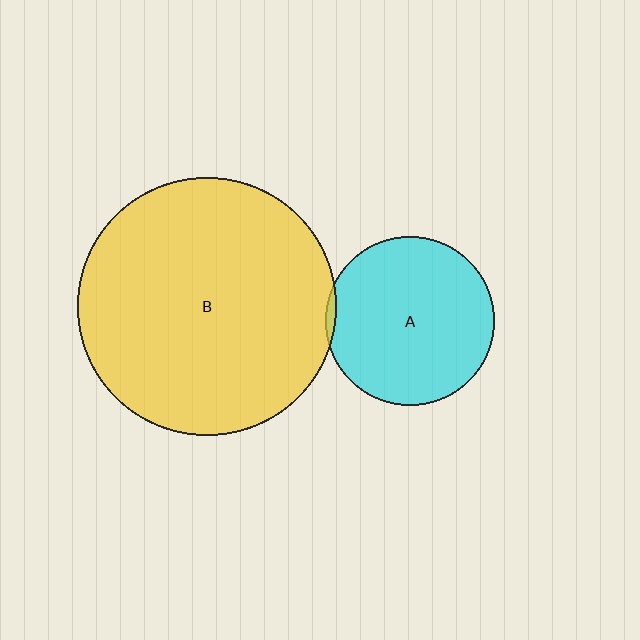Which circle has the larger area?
Circle B (yellow).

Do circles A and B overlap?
Yes.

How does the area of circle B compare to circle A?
Approximately 2.3 times.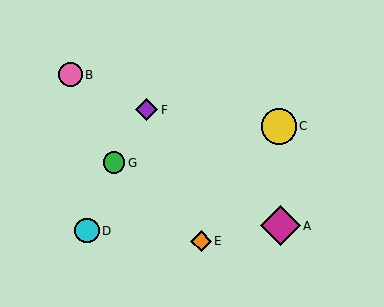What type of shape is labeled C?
Shape C is a yellow circle.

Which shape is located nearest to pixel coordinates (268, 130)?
The yellow circle (labeled C) at (279, 126) is nearest to that location.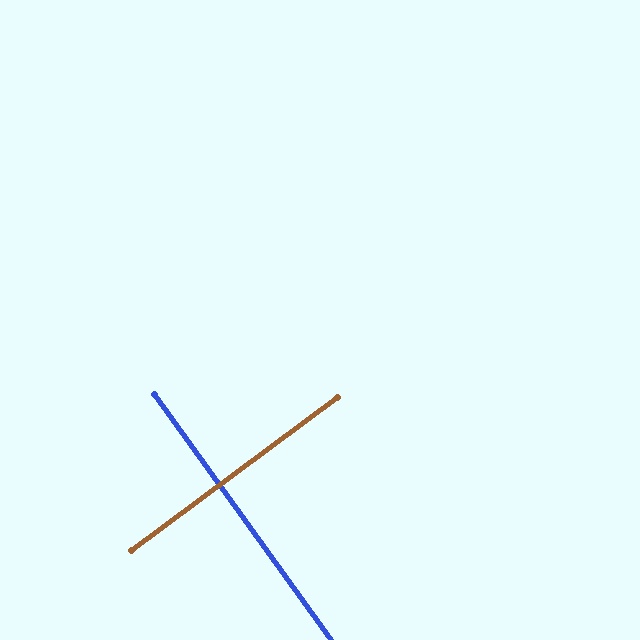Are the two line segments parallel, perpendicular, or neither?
Perpendicular — they meet at approximately 89°.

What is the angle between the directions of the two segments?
Approximately 89 degrees.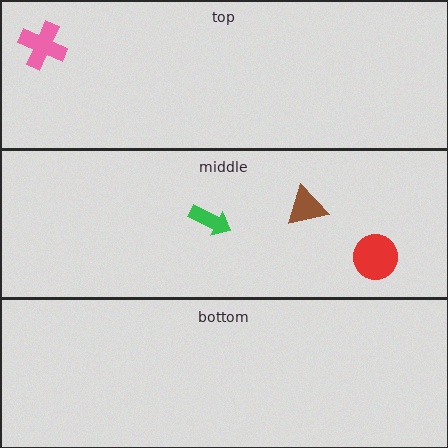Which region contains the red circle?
The middle region.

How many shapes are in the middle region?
3.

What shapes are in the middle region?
The red circle, the brown triangle, the green arrow.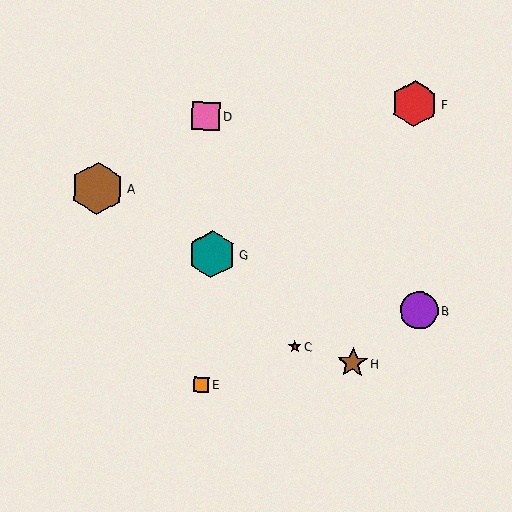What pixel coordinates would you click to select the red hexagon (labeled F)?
Click at (415, 104) to select the red hexagon F.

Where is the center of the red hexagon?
The center of the red hexagon is at (415, 104).